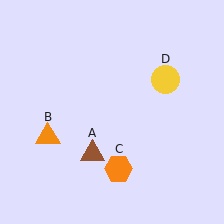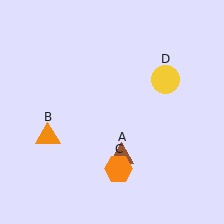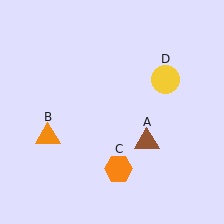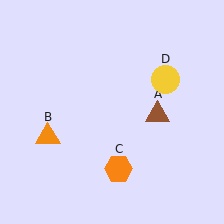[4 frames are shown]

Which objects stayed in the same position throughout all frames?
Orange triangle (object B) and orange hexagon (object C) and yellow circle (object D) remained stationary.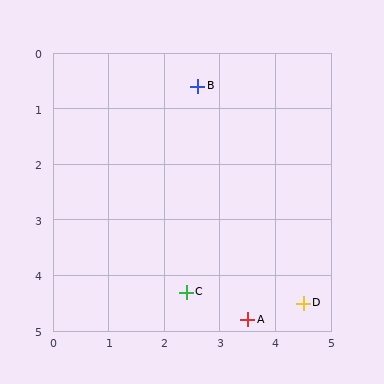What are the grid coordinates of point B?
Point B is at approximately (2.6, 0.6).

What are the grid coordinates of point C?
Point C is at approximately (2.4, 4.3).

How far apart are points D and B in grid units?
Points D and B are about 4.3 grid units apart.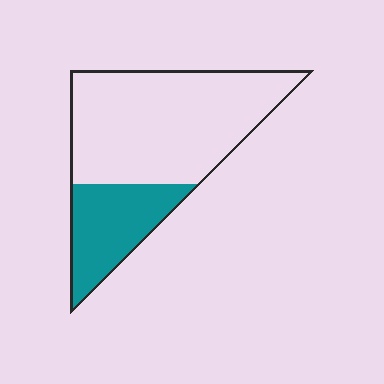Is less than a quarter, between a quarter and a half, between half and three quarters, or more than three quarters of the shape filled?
Between a quarter and a half.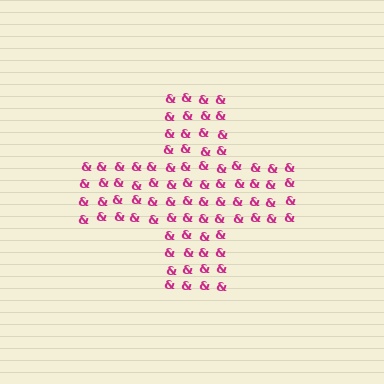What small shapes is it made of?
It is made of small ampersands.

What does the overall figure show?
The overall figure shows a cross.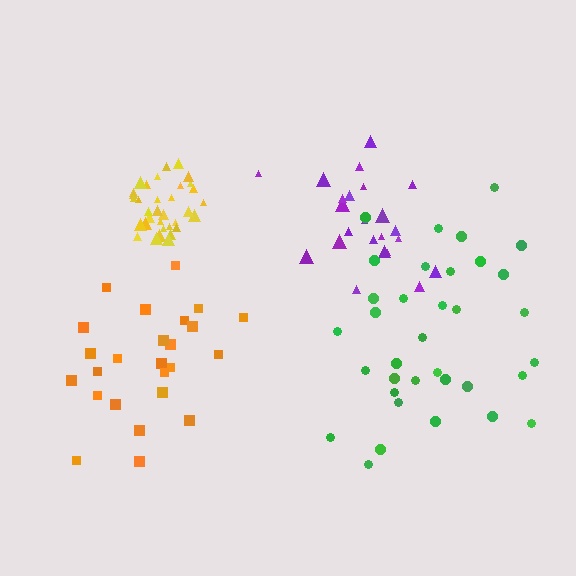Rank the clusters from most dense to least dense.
yellow, purple, orange, green.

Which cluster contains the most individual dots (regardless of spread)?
Green (35).